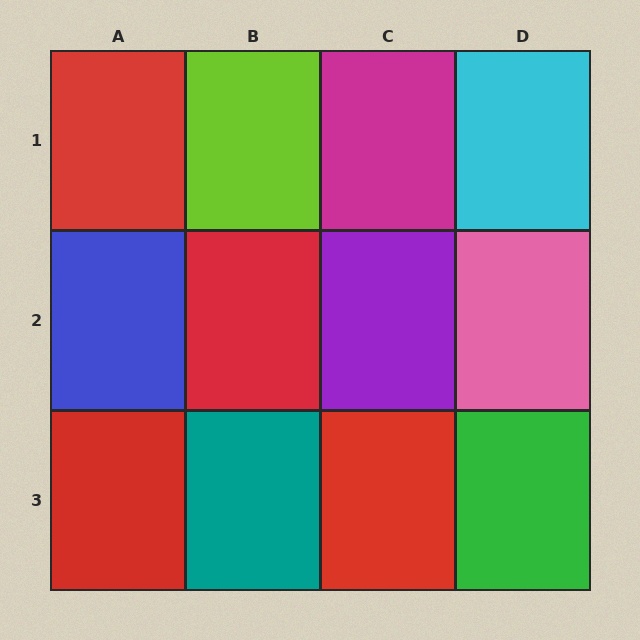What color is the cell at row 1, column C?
Magenta.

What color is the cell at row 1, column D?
Cyan.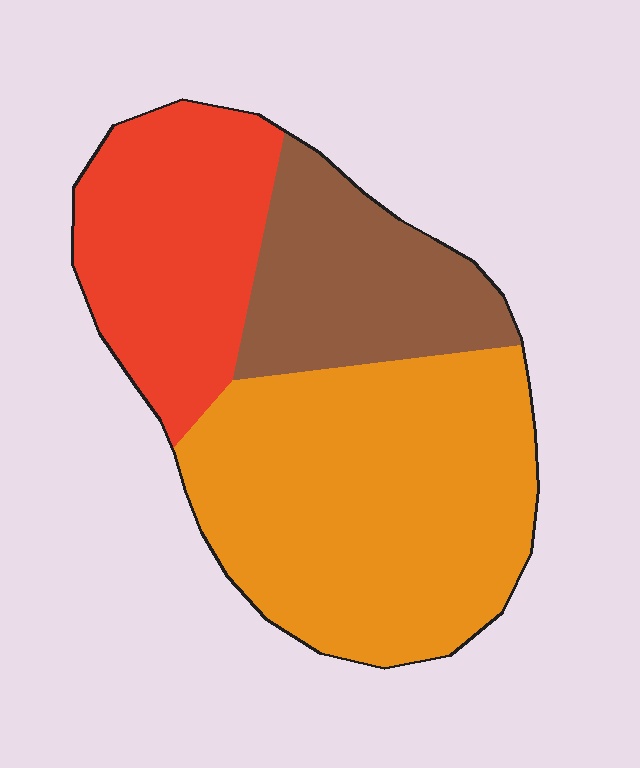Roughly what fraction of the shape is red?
Red covers 28% of the shape.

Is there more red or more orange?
Orange.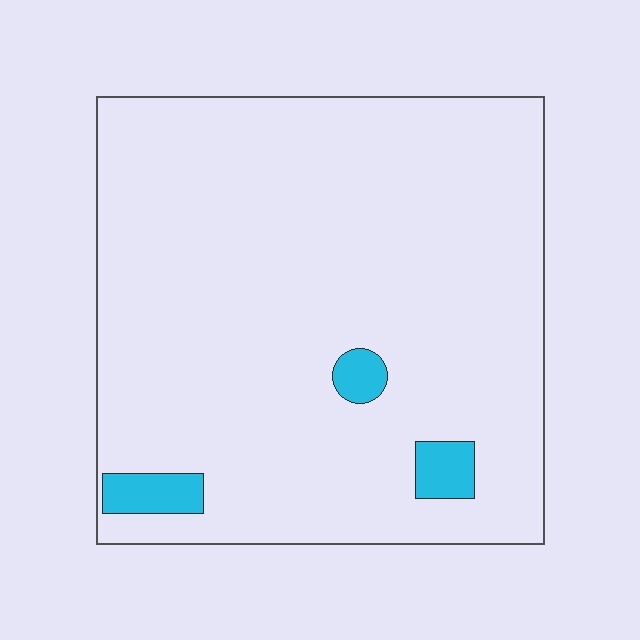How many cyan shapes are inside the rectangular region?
3.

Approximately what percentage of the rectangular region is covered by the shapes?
Approximately 5%.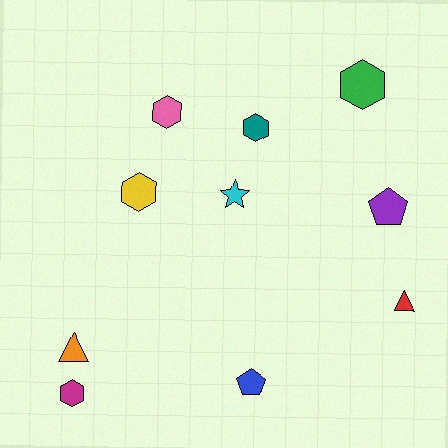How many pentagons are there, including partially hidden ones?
There are 2 pentagons.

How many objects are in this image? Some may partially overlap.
There are 10 objects.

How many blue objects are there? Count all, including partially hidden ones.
There is 1 blue object.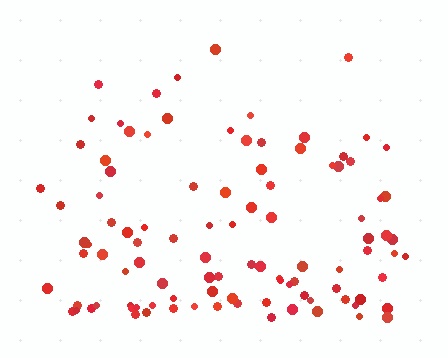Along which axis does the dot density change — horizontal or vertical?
Vertical.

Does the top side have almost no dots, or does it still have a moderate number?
Still a moderate number, just noticeably fewer than the bottom.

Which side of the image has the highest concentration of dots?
The bottom.